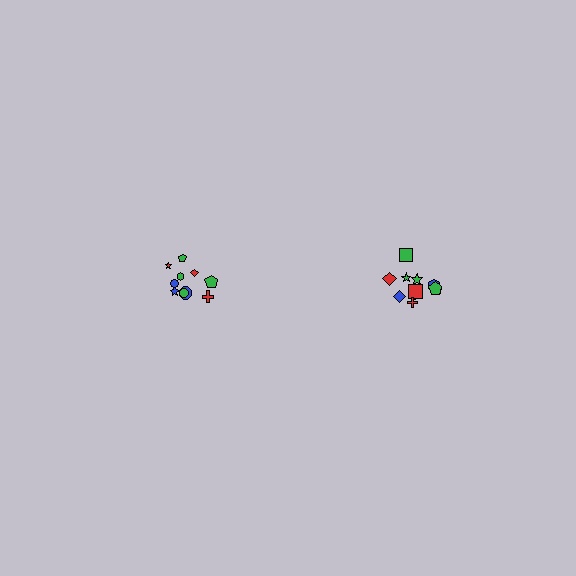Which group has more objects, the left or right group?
The right group.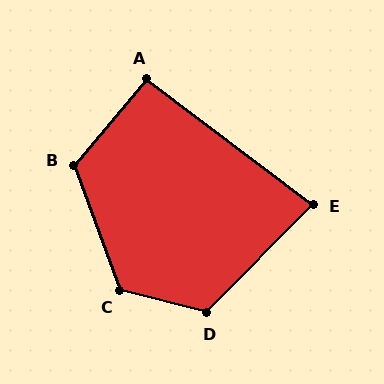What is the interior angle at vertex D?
Approximately 120 degrees (obtuse).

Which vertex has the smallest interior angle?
E, at approximately 82 degrees.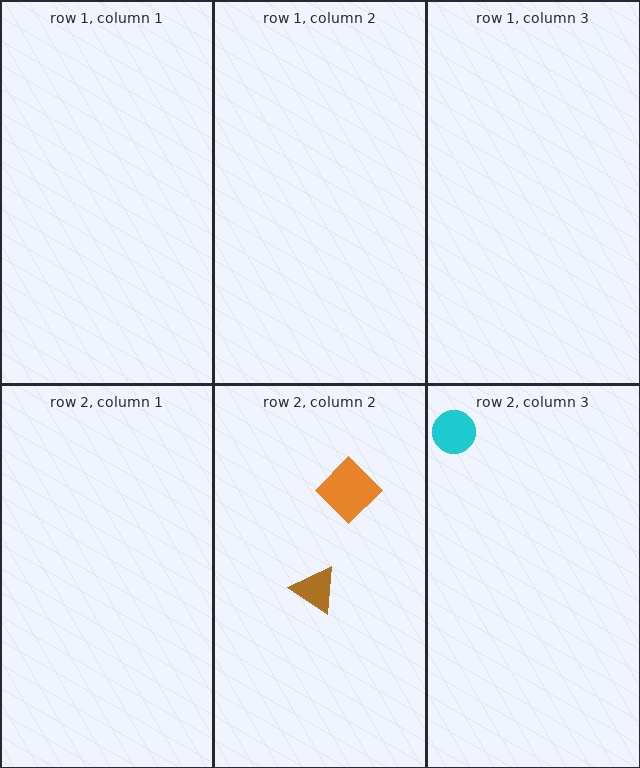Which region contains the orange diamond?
The row 2, column 2 region.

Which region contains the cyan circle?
The row 2, column 3 region.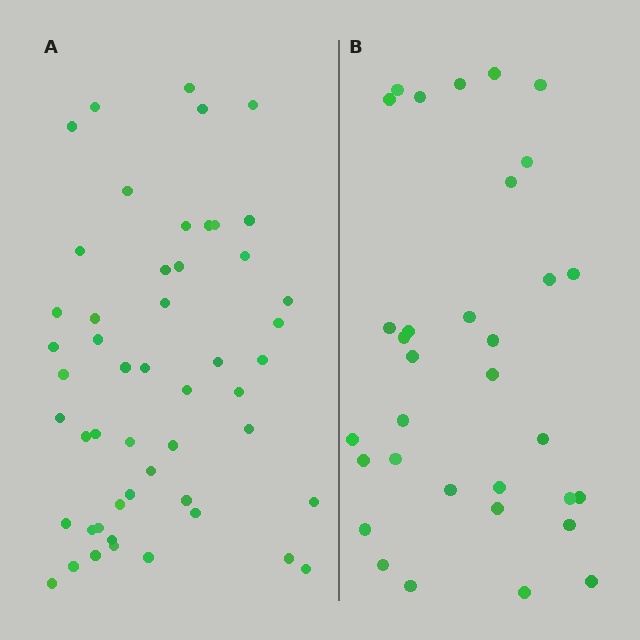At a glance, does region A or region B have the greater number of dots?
Region A (the left region) has more dots.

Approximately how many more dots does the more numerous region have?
Region A has approximately 20 more dots than region B.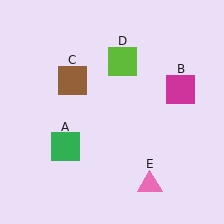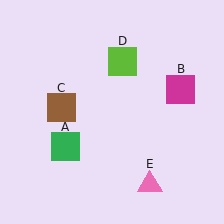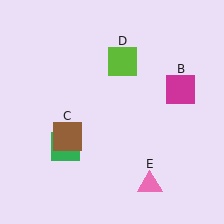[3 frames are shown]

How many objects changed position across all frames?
1 object changed position: brown square (object C).